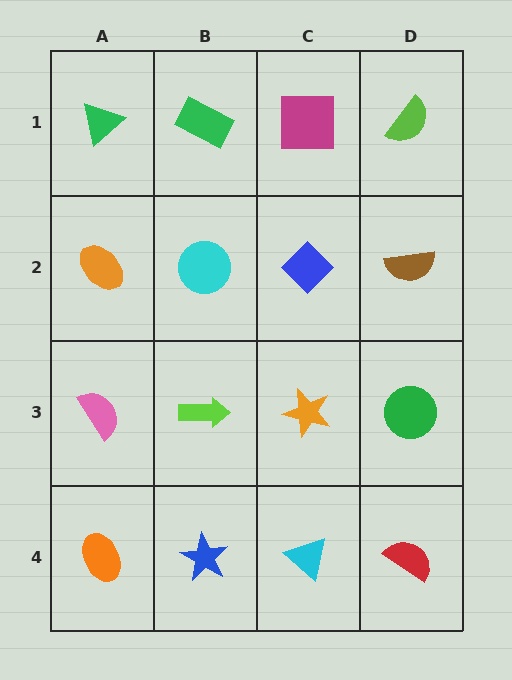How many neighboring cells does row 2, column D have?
3.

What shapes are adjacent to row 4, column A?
A pink semicircle (row 3, column A), a blue star (row 4, column B).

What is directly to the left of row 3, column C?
A lime arrow.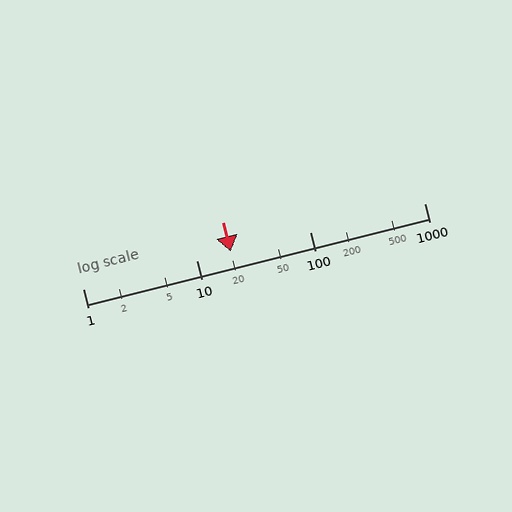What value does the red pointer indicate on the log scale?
The pointer indicates approximately 20.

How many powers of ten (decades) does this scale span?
The scale spans 3 decades, from 1 to 1000.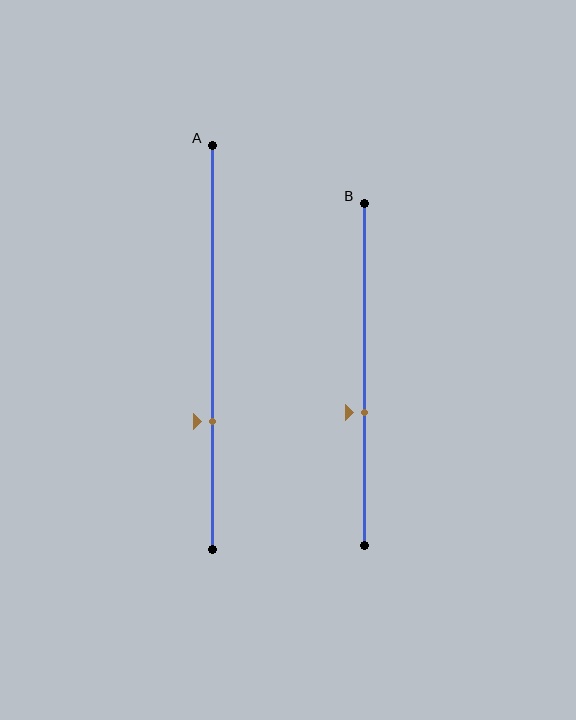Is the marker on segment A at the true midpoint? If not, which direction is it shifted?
No, the marker on segment A is shifted downward by about 18% of the segment length.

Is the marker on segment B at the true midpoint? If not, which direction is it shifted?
No, the marker on segment B is shifted downward by about 11% of the segment length.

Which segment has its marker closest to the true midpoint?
Segment B has its marker closest to the true midpoint.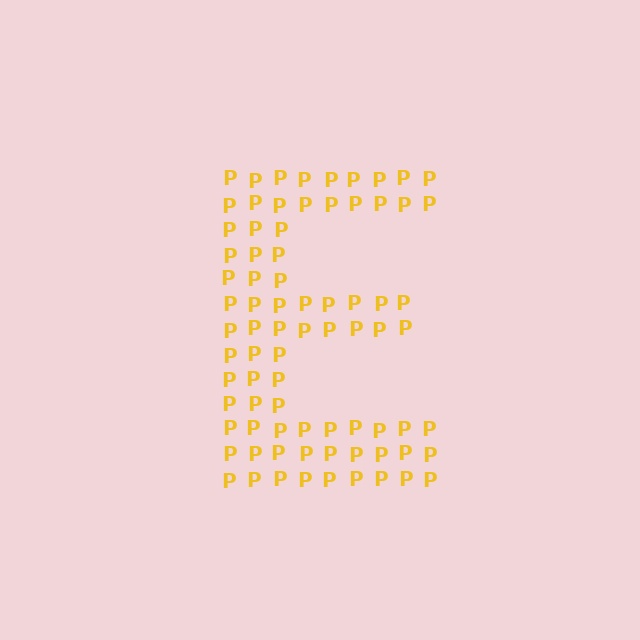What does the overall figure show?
The overall figure shows the letter E.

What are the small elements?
The small elements are letter P's.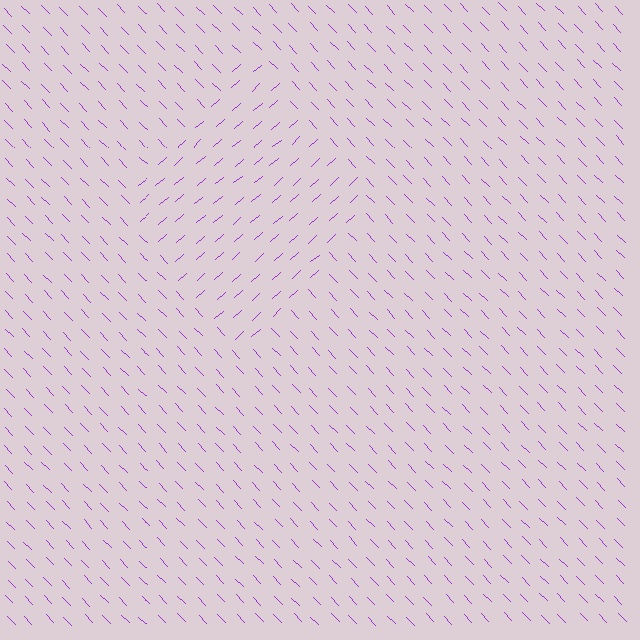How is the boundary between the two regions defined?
The boundary is defined purely by a change in line orientation (approximately 87 degrees difference). All lines are the same color and thickness.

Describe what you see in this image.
The image is filled with small purple line segments. A diamond region in the image has lines oriented differently from the surrounding lines, creating a visible texture boundary.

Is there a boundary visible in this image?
Yes, there is a texture boundary formed by a change in line orientation.